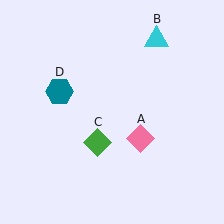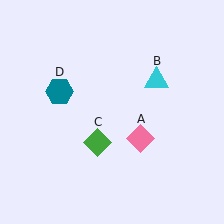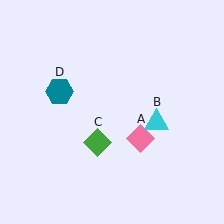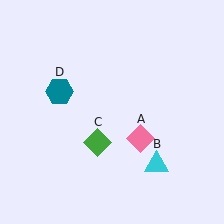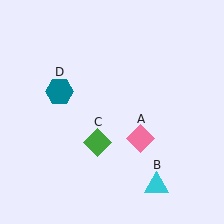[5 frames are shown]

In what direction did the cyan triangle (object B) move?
The cyan triangle (object B) moved down.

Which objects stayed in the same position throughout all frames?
Pink diamond (object A) and green diamond (object C) and teal hexagon (object D) remained stationary.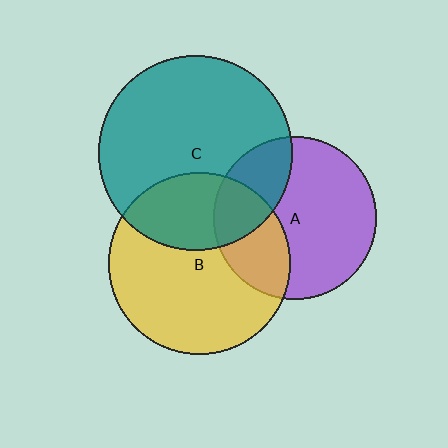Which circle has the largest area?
Circle C (teal).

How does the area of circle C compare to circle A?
Approximately 1.4 times.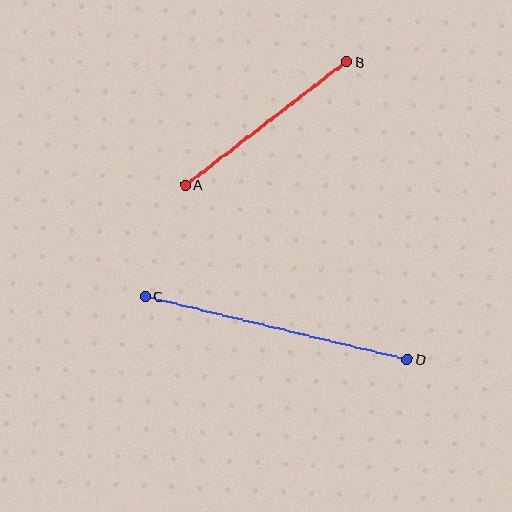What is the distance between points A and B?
The distance is approximately 203 pixels.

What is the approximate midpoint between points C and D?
The midpoint is at approximately (276, 328) pixels.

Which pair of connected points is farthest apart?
Points C and D are farthest apart.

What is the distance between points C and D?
The distance is approximately 269 pixels.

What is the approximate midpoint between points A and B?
The midpoint is at approximately (266, 123) pixels.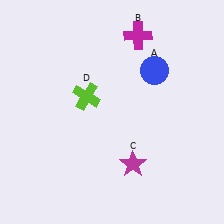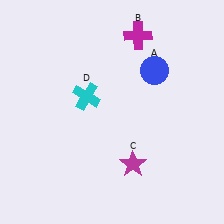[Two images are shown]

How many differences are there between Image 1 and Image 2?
There is 1 difference between the two images.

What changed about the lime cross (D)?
In Image 1, D is lime. In Image 2, it changed to cyan.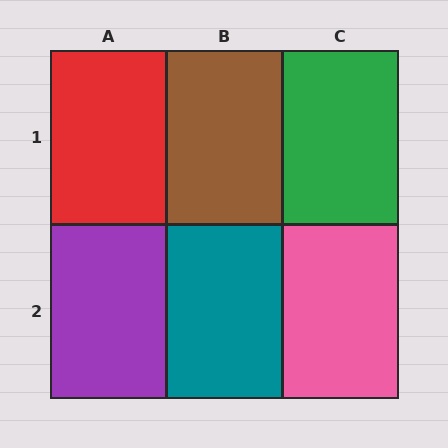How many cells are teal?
1 cell is teal.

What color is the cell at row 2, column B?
Teal.